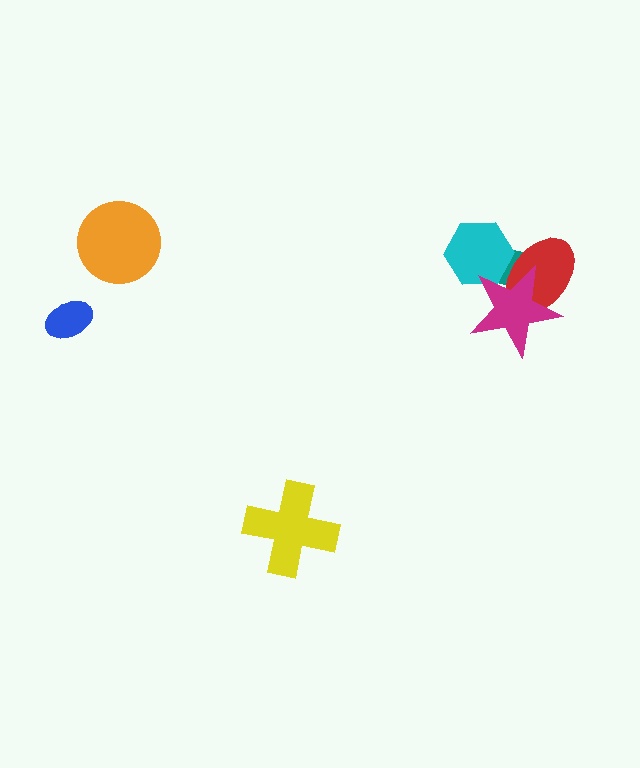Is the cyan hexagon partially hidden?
Yes, it is partially covered by another shape.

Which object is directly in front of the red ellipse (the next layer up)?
The cyan hexagon is directly in front of the red ellipse.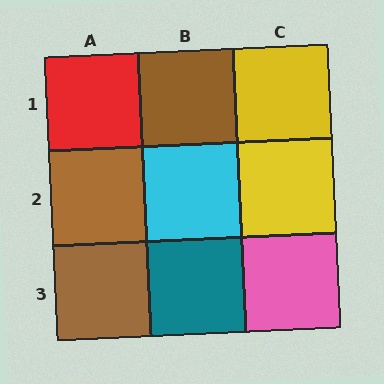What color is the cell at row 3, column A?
Brown.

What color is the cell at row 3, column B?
Teal.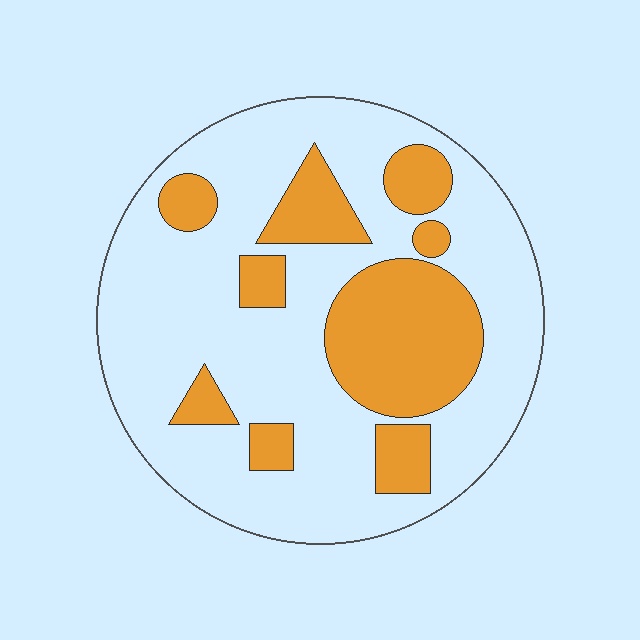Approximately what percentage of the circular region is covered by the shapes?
Approximately 30%.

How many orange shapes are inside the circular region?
9.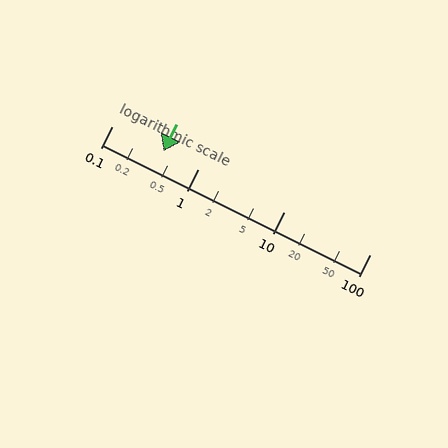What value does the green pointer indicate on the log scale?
The pointer indicates approximately 0.4.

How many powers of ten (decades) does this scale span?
The scale spans 3 decades, from 0.1 to 100.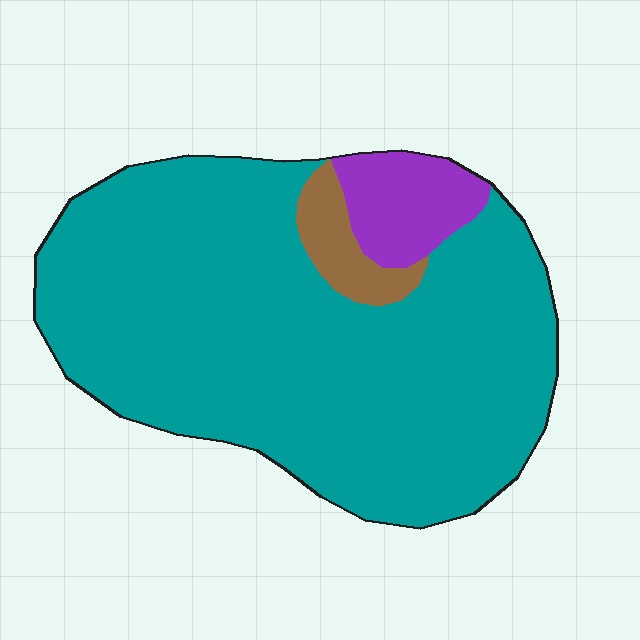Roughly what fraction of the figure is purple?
Purple takes up about one tenth (1/10) of the figure.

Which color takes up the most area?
Teal, at roughly 85%.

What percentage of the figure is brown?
Brown takes up less than a sixth of the figure.